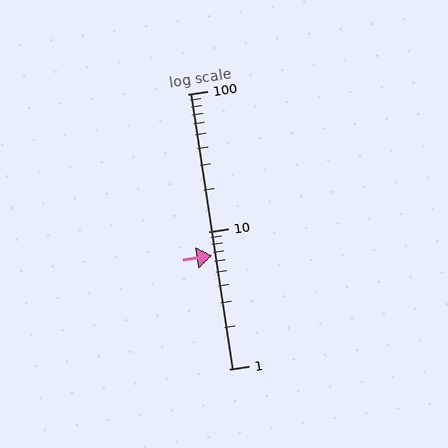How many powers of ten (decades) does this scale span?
The scale spans 2 decades, from 1 to 100.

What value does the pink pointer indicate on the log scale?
The pointer indicates approximately 6.7.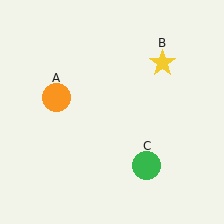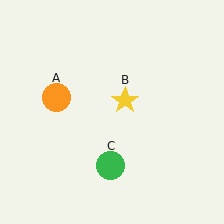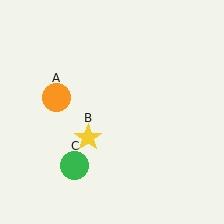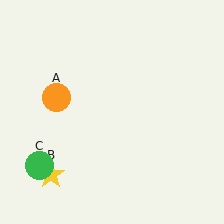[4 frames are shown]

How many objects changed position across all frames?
2 objects changed position: yellow star (object B), green circle (object C).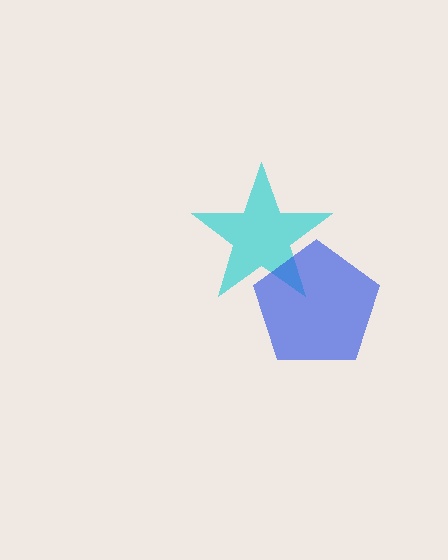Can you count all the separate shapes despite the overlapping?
Yes, there are 2 separate shapes.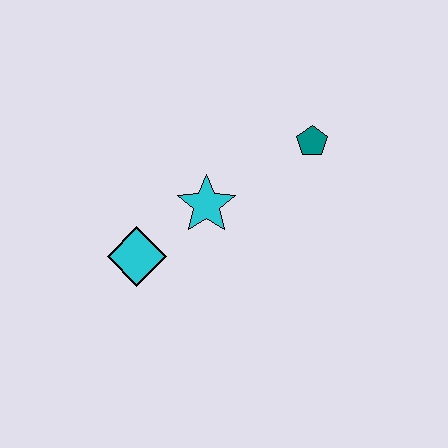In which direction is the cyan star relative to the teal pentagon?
The cyan star is to the left of the teal pentagon.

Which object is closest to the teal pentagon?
The cyan star is closest to the teal pentagon.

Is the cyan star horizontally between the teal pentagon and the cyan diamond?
Yes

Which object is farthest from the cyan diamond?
The teal pentagon is farthest from the cyan diamond.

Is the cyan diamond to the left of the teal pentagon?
Yes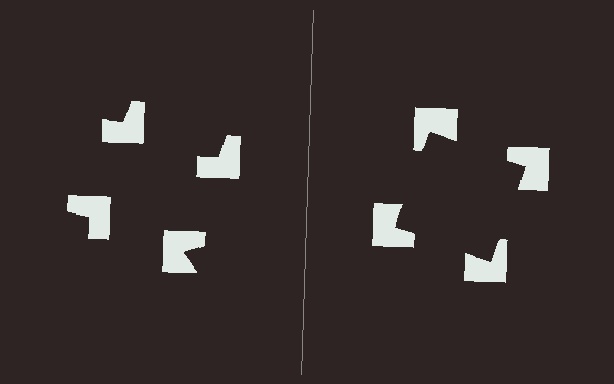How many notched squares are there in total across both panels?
8 — 4 on each side.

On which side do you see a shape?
An illusory square appears on the right side. On the left side the wedge cuts are rotated, so no coherent shape forms.